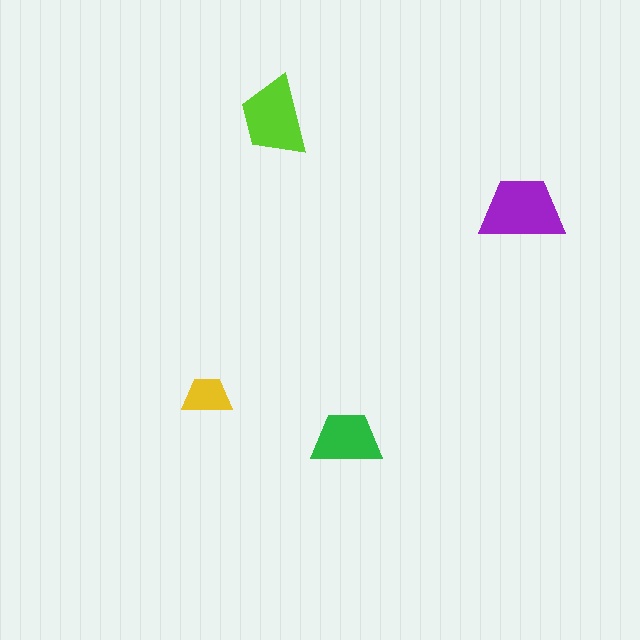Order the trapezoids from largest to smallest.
the purple one, the lime one, the green one, the yellow one.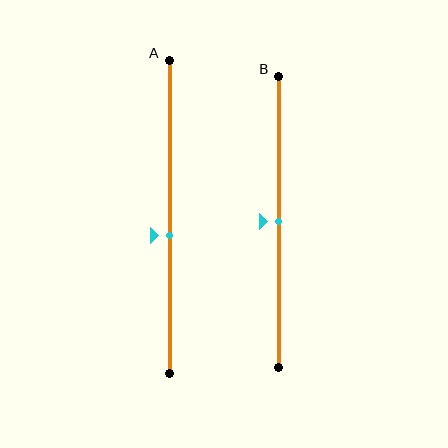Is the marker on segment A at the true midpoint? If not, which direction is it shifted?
No, the marker on segment A is shifted downward by about 6% of the segment length.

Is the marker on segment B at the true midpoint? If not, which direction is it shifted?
Yes, the marker on segment B is at the true midpoint.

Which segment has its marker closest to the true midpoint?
Segment B has its marker closest to the true midpoint.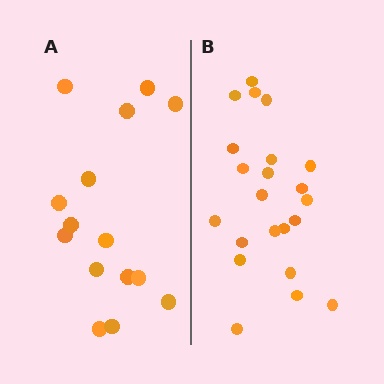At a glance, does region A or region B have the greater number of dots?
Region B (the right region) has more dots.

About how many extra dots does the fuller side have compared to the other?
Region B has roughly 8 or so more dots than region A.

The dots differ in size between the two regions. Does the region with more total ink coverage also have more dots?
No. Region A has more total ink coverage because its dots are larger, but region B actually contains more individual dots. Total area can be misleading — the number of items is what matters here.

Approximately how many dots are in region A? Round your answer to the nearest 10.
About 20 dots. (The exact count is 15, which rounds to 20.)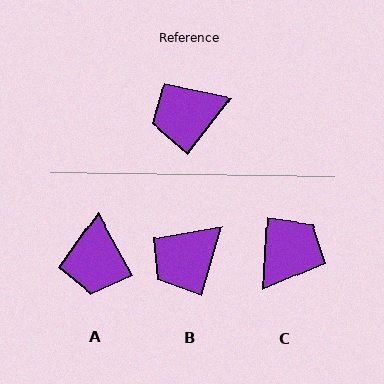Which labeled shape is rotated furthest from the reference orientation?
C, about 146 degrees away.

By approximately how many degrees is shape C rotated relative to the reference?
Approximately 146 degrees clockwise.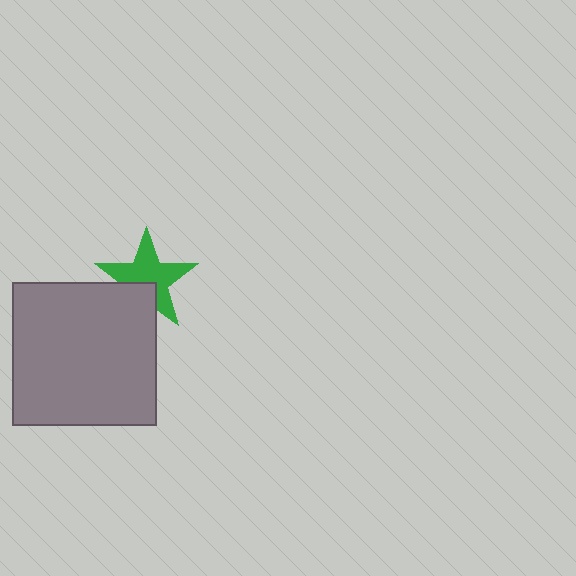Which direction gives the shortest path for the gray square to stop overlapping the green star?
Moving down gives the shortest separation.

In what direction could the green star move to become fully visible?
The green star could move up. That would shift it out from behind the gray square entirely.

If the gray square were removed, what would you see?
You would see the complete green star.